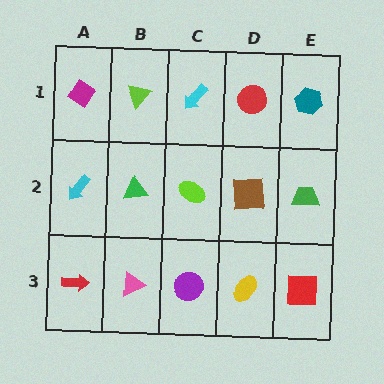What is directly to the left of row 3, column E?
A yellow ellipse.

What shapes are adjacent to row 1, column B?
A green triangle (row 2, column B), a magenta diamond (row 1, column A), a cyan arrow (row 1, column C).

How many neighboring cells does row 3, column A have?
2.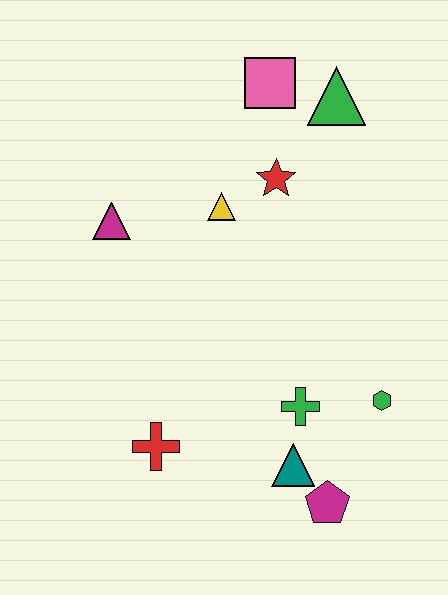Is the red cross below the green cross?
Yes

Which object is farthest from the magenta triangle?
The magenta pentagon is farthest from the magenta triangle.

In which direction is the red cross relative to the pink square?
The red cross is below the pink square.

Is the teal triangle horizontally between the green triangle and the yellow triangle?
Yes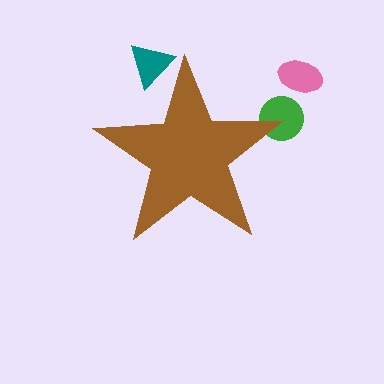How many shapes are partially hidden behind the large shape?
2 shapes are partially hidden.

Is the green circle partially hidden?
Yes, the green circle is partially hidden behind the brown star.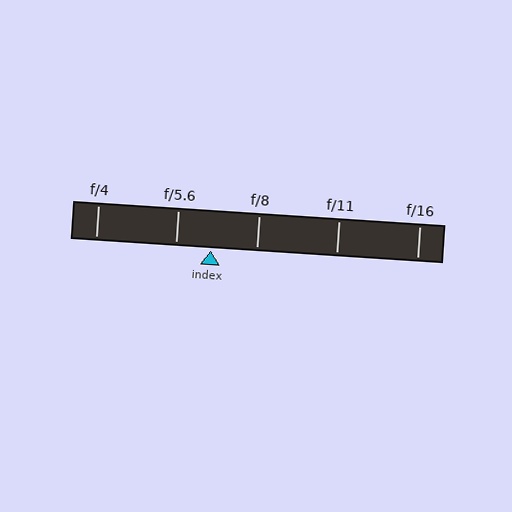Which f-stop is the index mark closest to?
The index mark is closest to f/5.6.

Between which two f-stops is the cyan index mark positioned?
The index mark is between f/5.6 and f/8.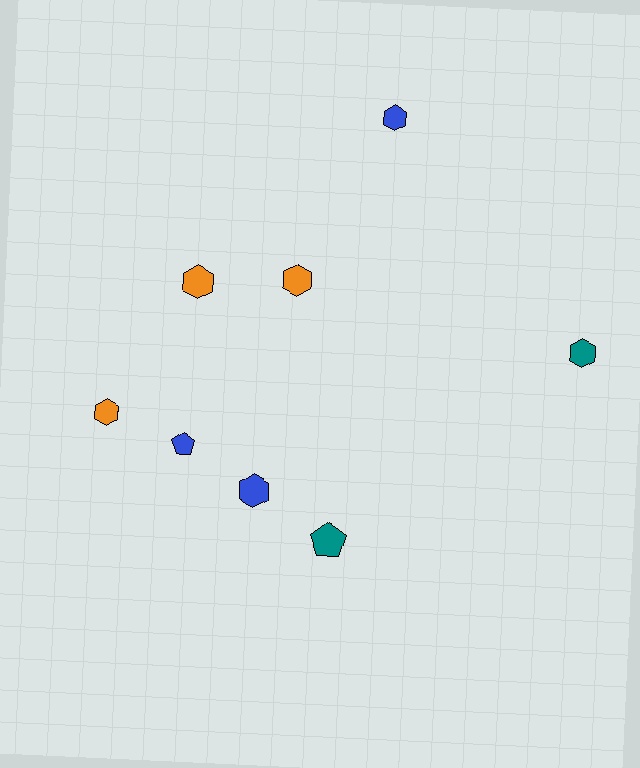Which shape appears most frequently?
Hexagon, with 6 objects.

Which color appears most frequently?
Blue, with 3 objects.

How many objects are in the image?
There are 8 objects.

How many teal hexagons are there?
There is 1 teal hexagon.